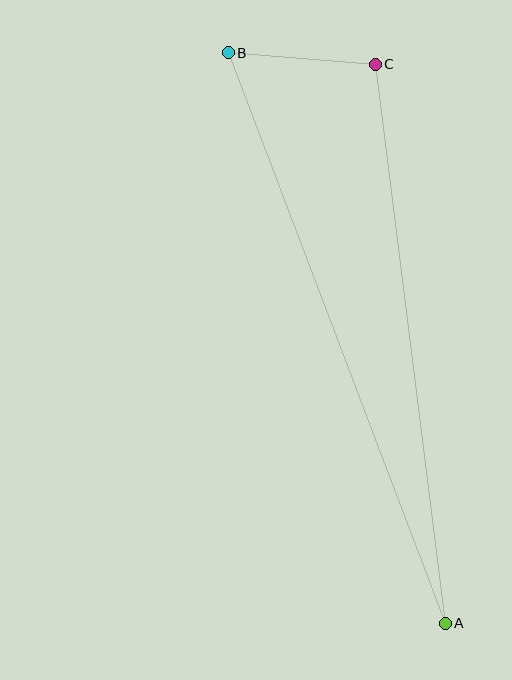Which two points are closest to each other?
Points B and C are closest to each other.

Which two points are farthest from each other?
Points A and B are farthest from each other.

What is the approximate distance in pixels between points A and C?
The distance between A and C is approximately 563 pixels.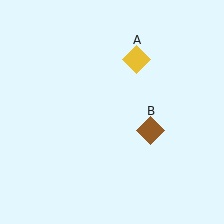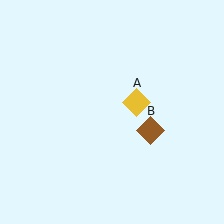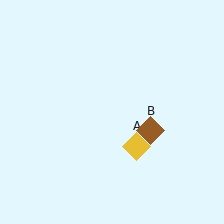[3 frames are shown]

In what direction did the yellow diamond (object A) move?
The yellow diamond (object A) moved down.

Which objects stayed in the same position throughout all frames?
Brown diamond (object B) remained stationary.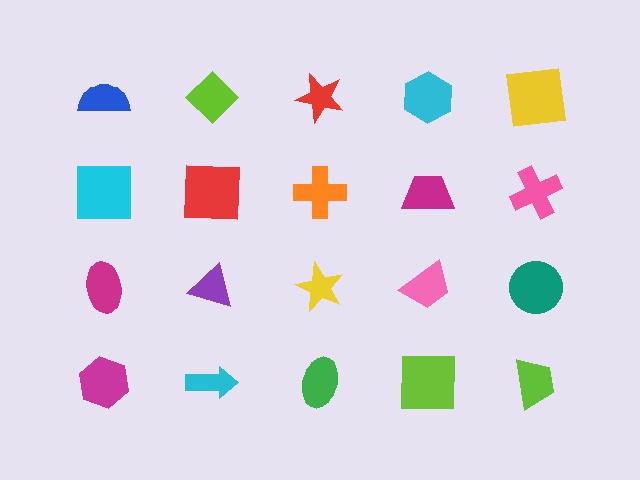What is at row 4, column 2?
A cyan arrow.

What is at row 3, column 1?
A magenta ellipse.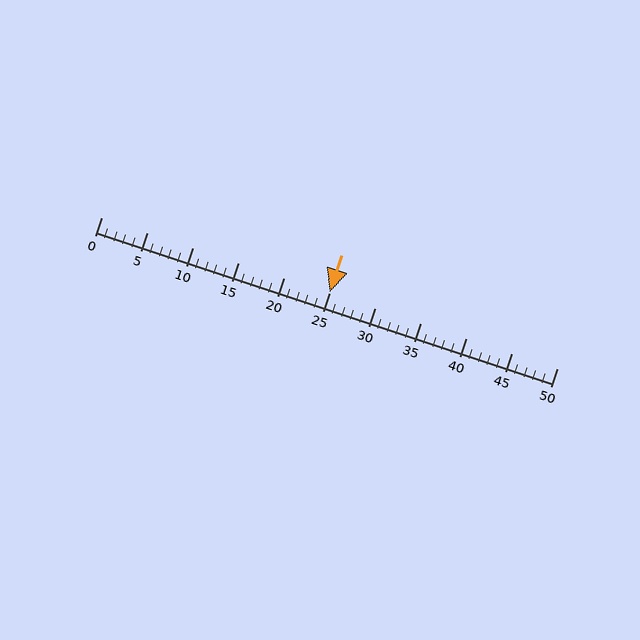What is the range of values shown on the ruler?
The ruler shows values from 0 to 50.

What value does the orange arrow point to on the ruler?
The orange arrow points to approximately 25.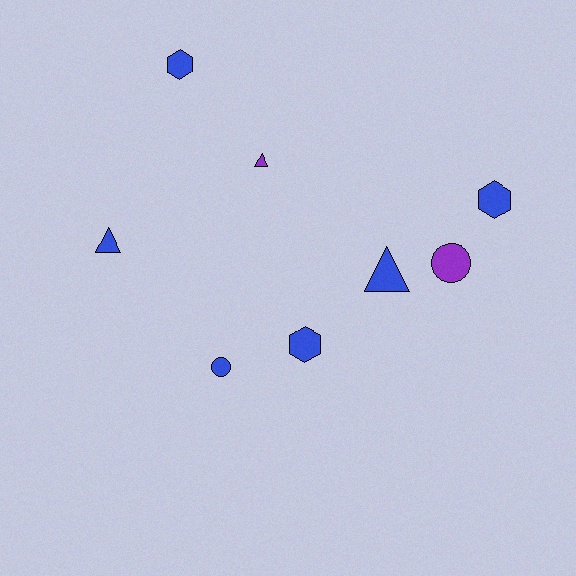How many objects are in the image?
There are 8 objects.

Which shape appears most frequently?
Hexagon, with 3 objects.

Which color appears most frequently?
Blue, with 6 objects.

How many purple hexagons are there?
There are no purple hexagons.